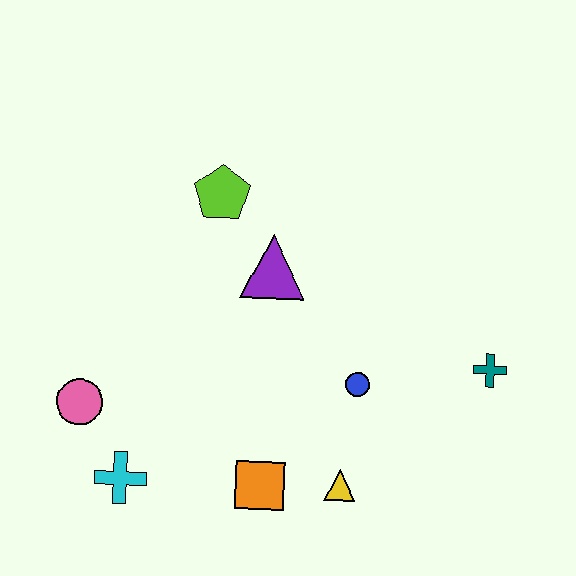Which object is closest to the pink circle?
The cyan cross is closest to the pink circle.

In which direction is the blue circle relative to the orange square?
The blue circle is above the orange square.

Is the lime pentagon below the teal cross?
No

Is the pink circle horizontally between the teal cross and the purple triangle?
No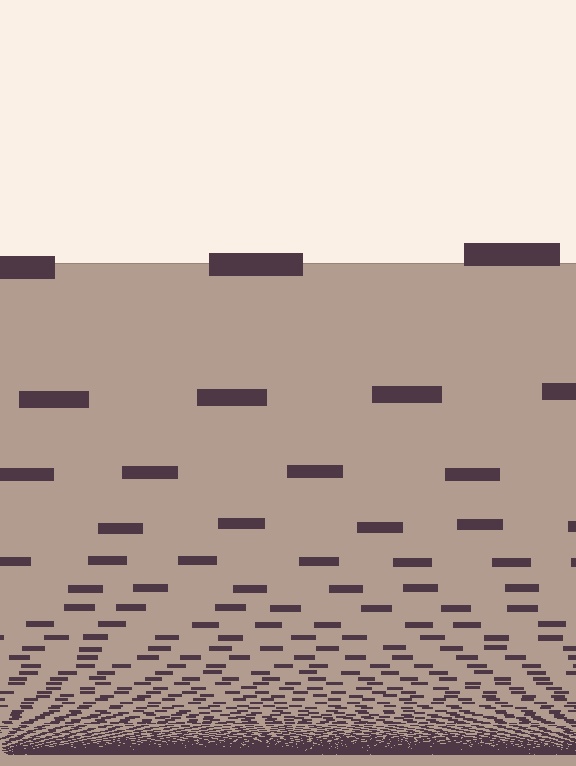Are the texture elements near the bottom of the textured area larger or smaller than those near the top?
Smaller. The gradient is inverted — elements near the bottom are smaller and denser.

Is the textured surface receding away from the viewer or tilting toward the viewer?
The surface appears to tilt toward the viewer. Texture elements get larger and sparser toward the top.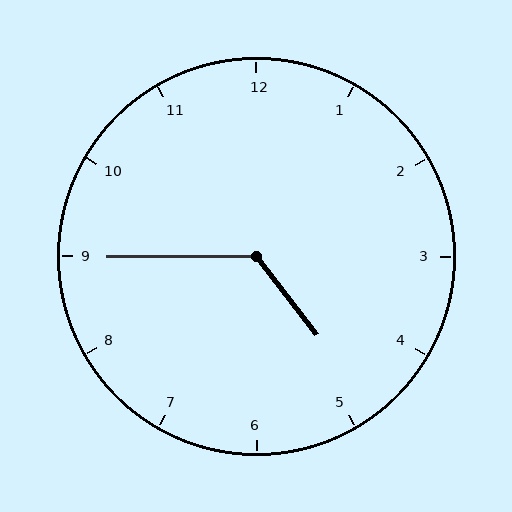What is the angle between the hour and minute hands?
Approximately 128 degrees.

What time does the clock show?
4:45.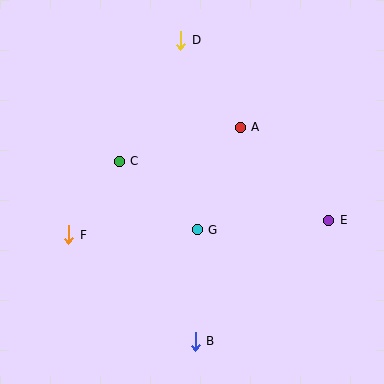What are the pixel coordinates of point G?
Point G is at (197, 230).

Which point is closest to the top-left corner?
Point D is closest to the top-left corner.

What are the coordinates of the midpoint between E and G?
The midpoint between E and G is at (263, 225).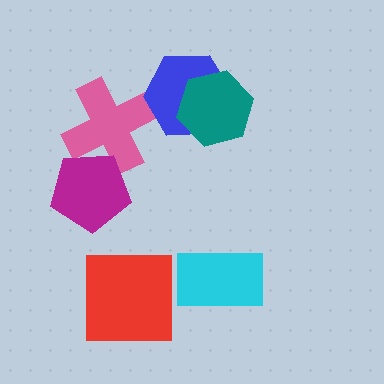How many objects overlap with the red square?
0 objects overlap with the red square.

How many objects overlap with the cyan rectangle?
0 objects overlap with the cyan rectangle.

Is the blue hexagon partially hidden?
Yes, it is partially covered by another shape.